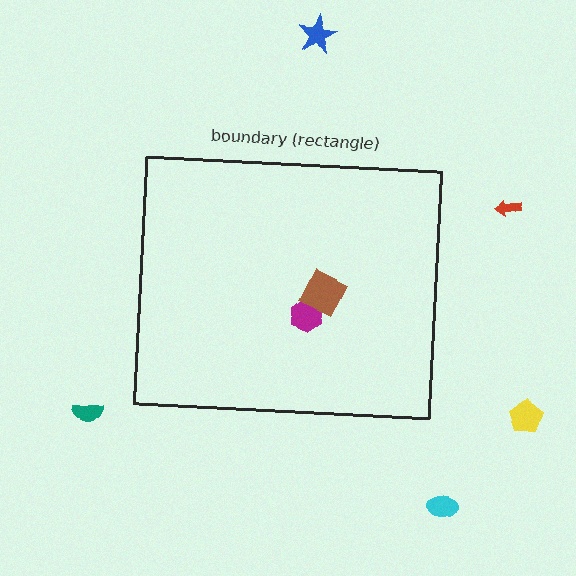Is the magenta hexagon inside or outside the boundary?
Inside.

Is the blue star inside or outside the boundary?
Outside.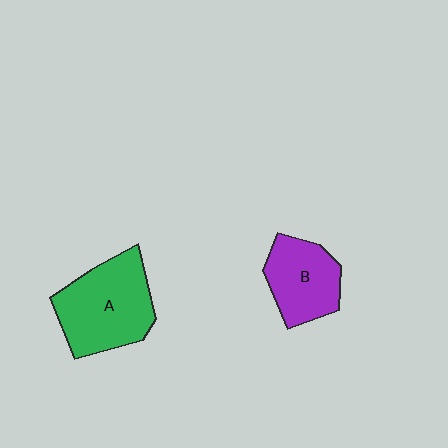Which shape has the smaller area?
Shape B (purple).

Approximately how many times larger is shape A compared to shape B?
Approximately 1.4 times.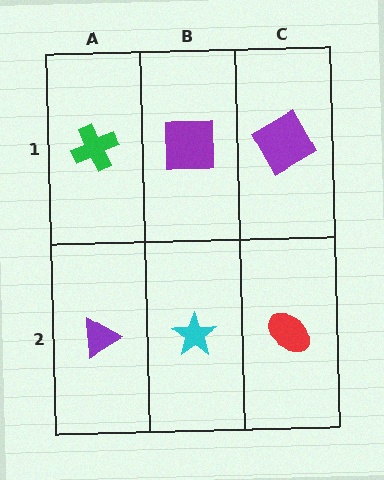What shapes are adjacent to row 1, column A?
A purple triangle (row 2, column A), a purple square (row 1, column B).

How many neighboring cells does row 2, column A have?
2.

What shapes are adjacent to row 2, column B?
A purple square (row 1, column B), a purple triangle (row 2, column A), a red ellipse (row 2, column C).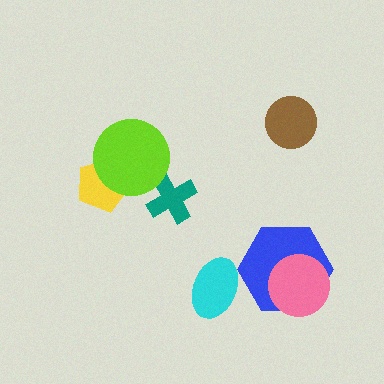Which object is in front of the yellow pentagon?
The lime circle is in front of the yellow pentagon.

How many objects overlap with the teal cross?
0 objects overlap with the teal cross.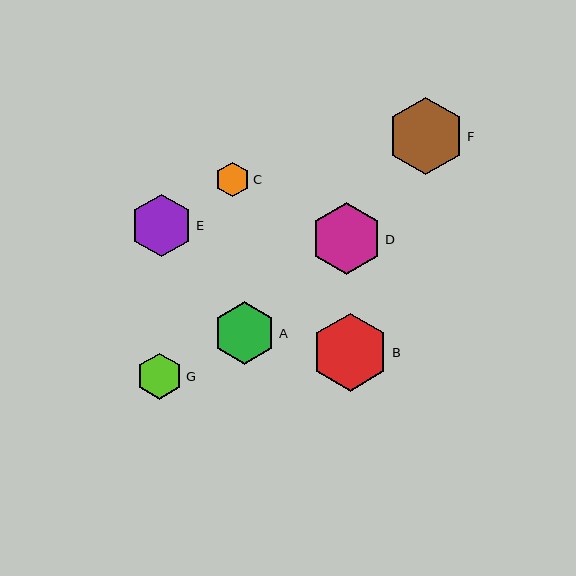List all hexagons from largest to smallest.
From largest to smallest: B, F, D, A, E, G, C.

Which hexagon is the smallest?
Hexagon C is the smallest with a size of approximately 35 pixels.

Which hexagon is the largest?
Hexagon B is the largest with a size of approximately 78 pixels.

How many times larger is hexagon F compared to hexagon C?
Hexagon F is approximately 2.2 times the size of hexagon C.